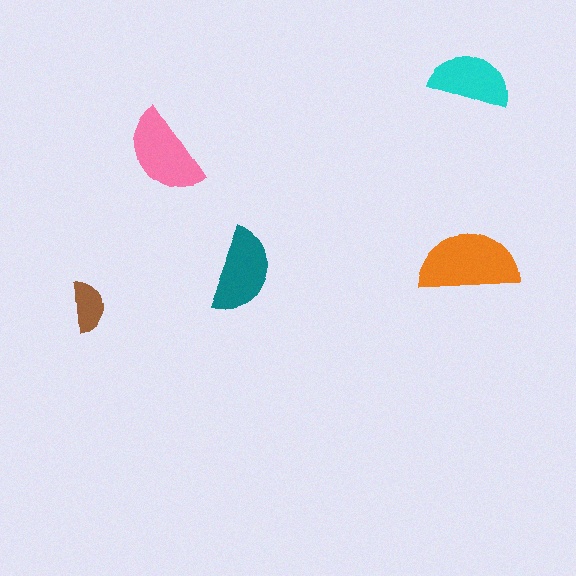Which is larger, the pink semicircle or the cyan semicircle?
The pink one.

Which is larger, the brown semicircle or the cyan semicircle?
The cyan one.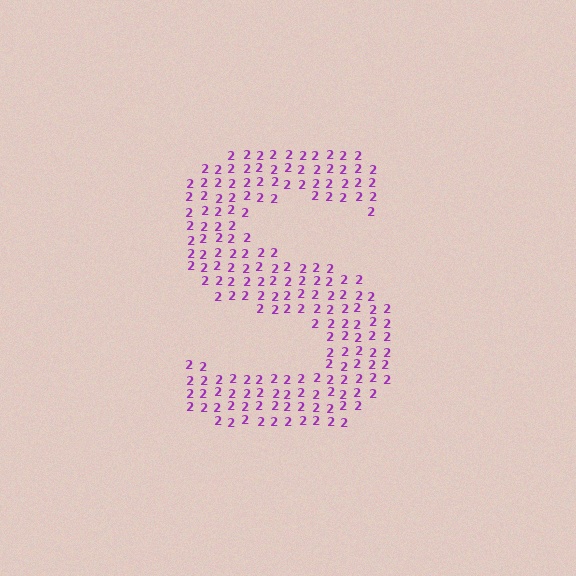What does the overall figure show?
The overall figure shows the letter S.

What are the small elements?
The small elements are digit 2's.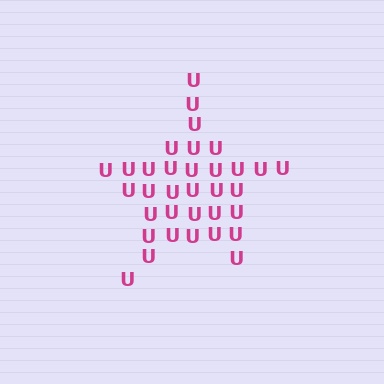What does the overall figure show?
The overall figure shows a star.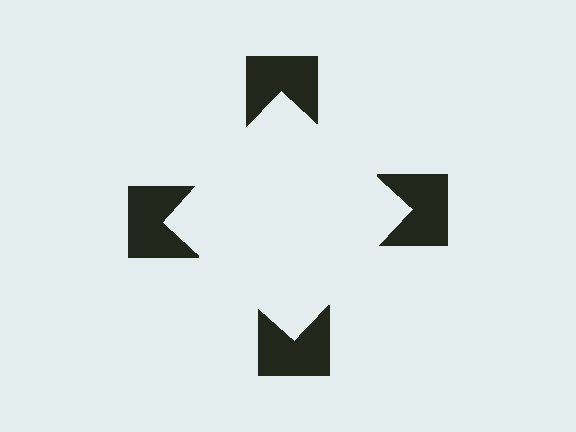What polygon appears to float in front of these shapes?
An illusory square — its edges are inferred from the aligned wedge cuts in the notched squares, not physically drawn.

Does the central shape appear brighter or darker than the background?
It typically appears slightly brighter than the background, even though no actual brightness change is drawn.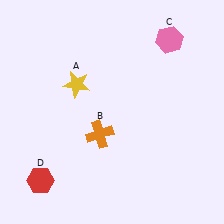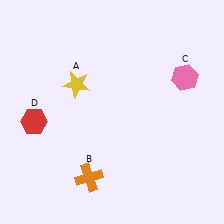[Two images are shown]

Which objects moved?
The objects that moved are: the orange cross (B), the pink hexagon (C), the red hexagon (D).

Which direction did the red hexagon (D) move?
The red hexagon (D) moved up.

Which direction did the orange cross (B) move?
The orange cross (B) moved down.